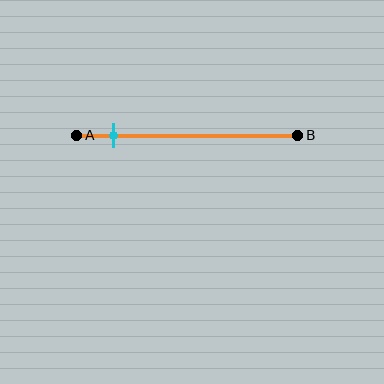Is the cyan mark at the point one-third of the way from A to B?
No, the mark is at about 15% from A, not at the 33% one-third point.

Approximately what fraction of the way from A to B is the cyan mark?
The cyan mark is approximately 15% of the way from A to B.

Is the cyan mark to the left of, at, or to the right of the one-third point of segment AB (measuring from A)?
The cyan mark is to the left of the one-third point of segment AB.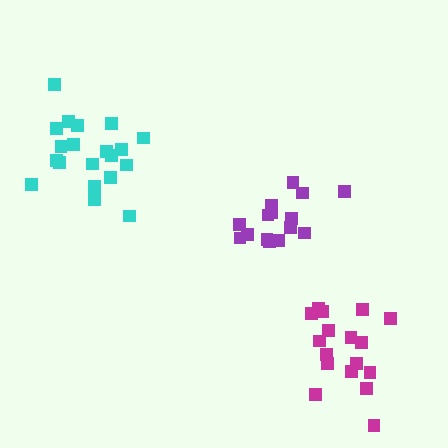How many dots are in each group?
Group 1: 20 dots, Group 2: 15 dots, Group 3: 17 dots (52 total).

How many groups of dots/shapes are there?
There are 3 groups.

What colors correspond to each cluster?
The clusters are colored: cyan, purple, magenta.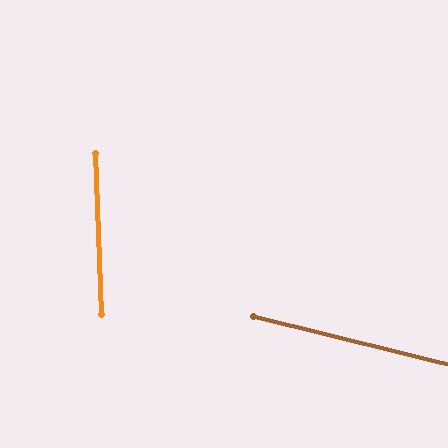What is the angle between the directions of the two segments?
Approximately 74 degrees.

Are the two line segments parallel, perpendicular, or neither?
Neither parallel nor perpendicular — they differ by about 74°.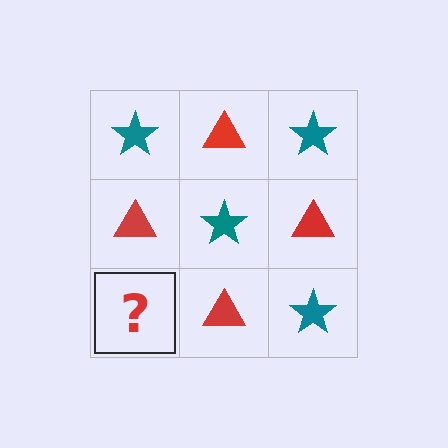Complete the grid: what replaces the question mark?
The question mark should be replaced with a teal star.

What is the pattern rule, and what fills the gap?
The rule is that it alternates teal star and red triangle in a checkerboard pattern. The gap should be filled with a teal star.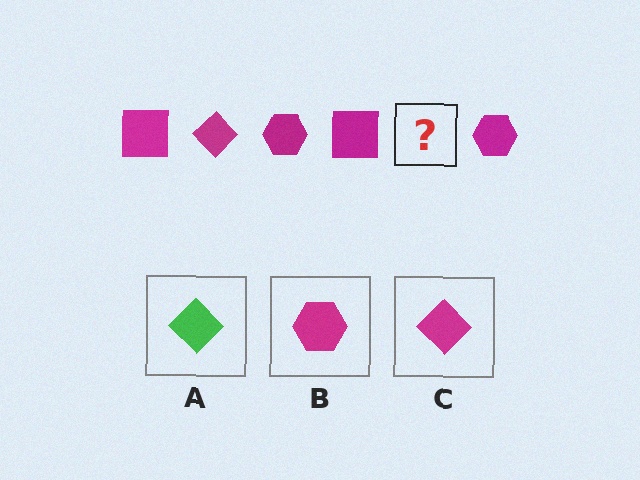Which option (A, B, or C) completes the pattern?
C.